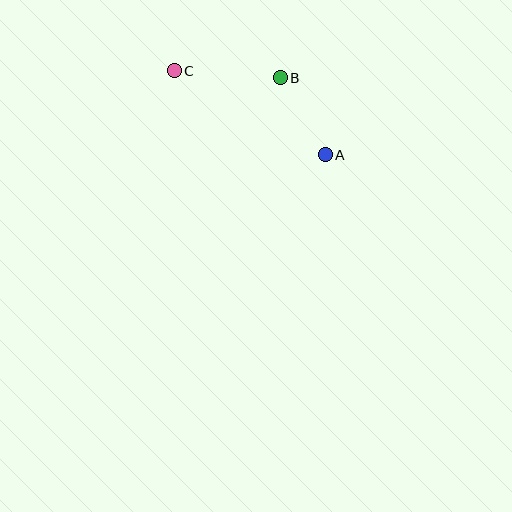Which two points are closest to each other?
Points A and B are closest to each other.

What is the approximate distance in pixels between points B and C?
The distance between B and C is approximately 106 pixels.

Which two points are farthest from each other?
Points A and C are farthest from each other.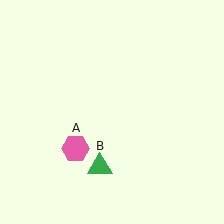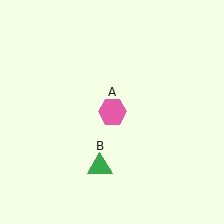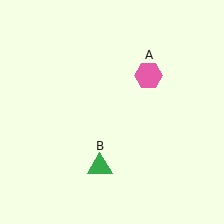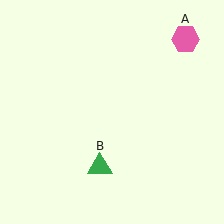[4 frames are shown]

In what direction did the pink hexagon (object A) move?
The pink hexagon (object A) moved up and to the right.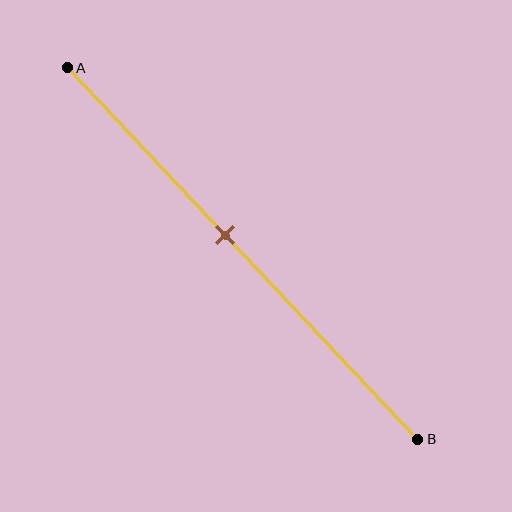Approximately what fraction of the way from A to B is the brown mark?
The brown mark is approximately 45% of the way from A to B.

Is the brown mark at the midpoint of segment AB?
No, the mark is at about 45% from A, not at the 50% midpoint.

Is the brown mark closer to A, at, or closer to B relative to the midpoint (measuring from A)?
The brown mark is closer to point A than the midpoint of segment AB.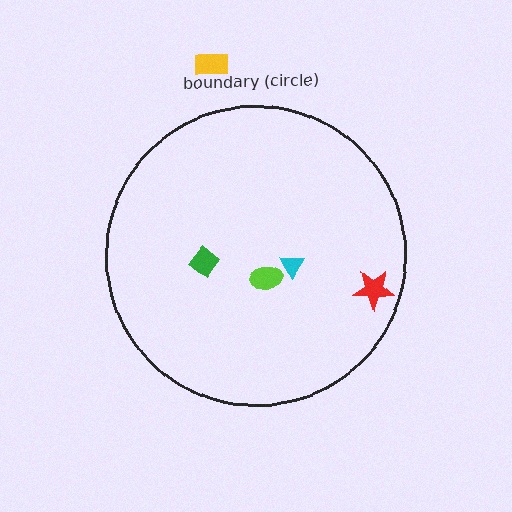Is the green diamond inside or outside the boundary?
Inside.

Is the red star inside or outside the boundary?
Inside.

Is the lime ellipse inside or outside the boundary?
Inside.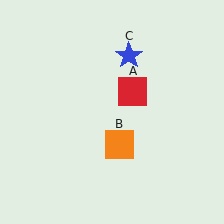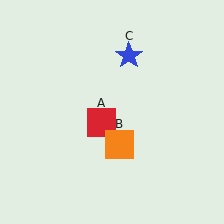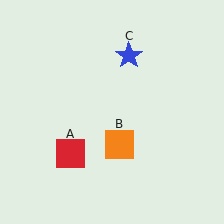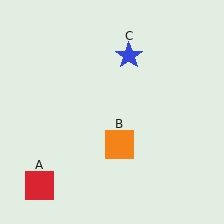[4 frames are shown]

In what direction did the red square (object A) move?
The red square (object A) moved down and to the left.